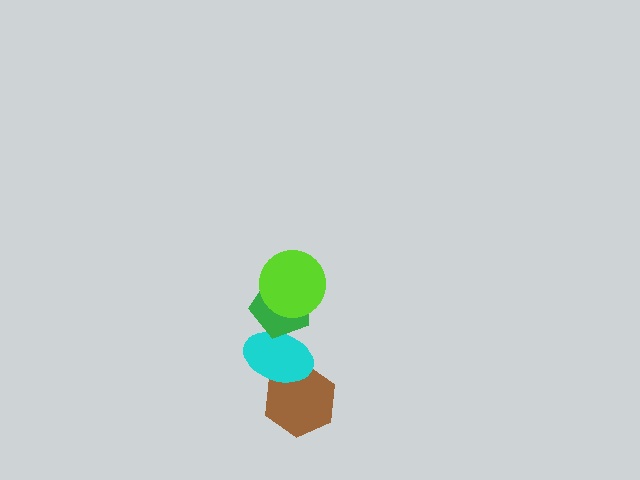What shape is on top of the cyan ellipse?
The green pentagon is on top of the cyan ellipse.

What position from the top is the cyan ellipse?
The cyan ellipse is 3rd from the top.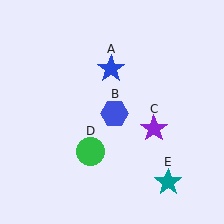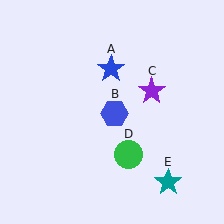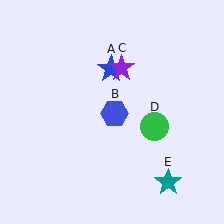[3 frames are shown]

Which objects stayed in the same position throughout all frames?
Blue star (object A) and blue hexagon (object B) and teal star (object E) remained stationary.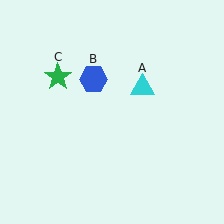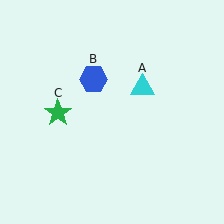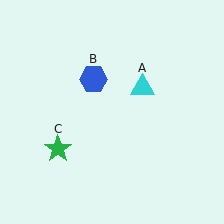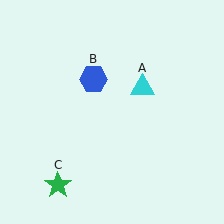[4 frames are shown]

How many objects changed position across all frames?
1 object changed position: green star (object C).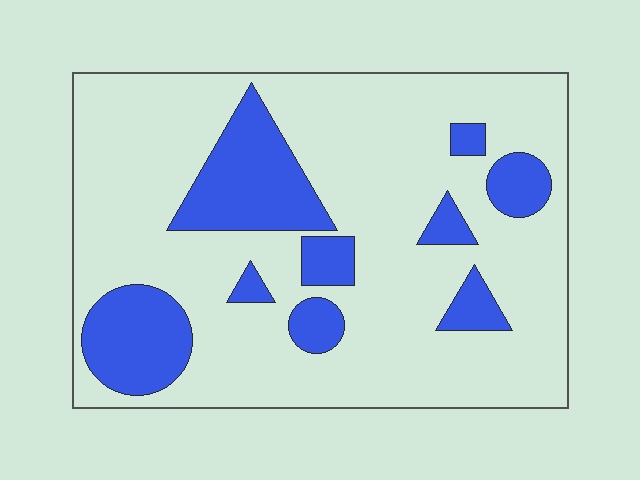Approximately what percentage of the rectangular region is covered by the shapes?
Approximately 25%.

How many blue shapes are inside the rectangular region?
9.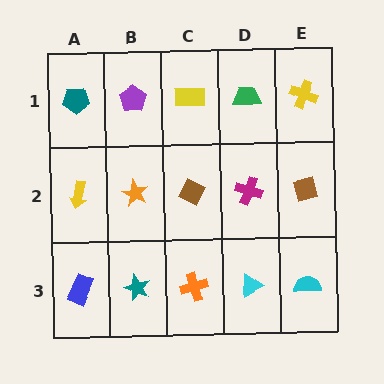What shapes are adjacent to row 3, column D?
A magenta cross (row 2, column D), an orange cross (row 3, column C), a cyan semicircle (row 3, column E).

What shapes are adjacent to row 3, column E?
A brown square (row 2, column E), a cyan triangle (row 3, column D).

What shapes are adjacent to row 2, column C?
A yellow rectangle (row 1, column C), an orange cross (row 3, column C), an orange star (row 2, column B), a magenta cross (row 2, column D).